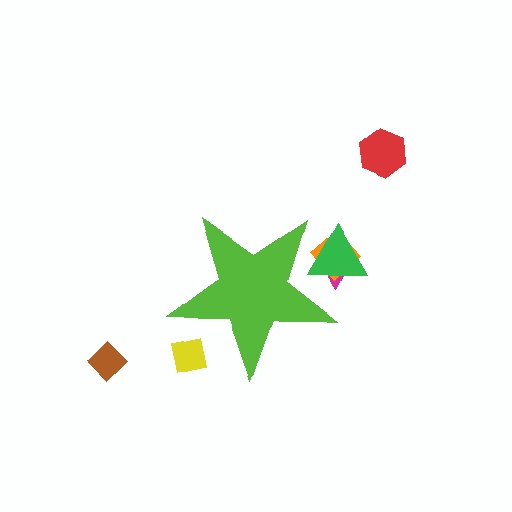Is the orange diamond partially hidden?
Yes, the orange diamond is partially hidden behind the lime star.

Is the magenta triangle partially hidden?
Yes, the magenta triangle is partially hidden behind the lime star.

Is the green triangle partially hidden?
Yes, the green triangle is partially hidden behind the lime star.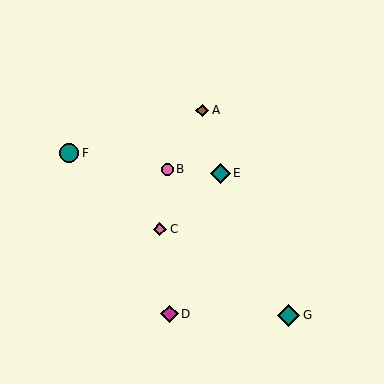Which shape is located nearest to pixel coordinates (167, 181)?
The pink circle (labeled B) at (167, 169) is nearest to that location.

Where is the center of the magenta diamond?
The center of the magenta diamond is at (169, 314).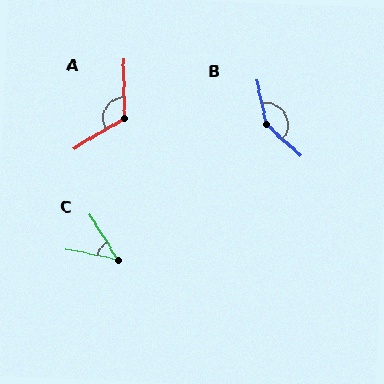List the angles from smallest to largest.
C (47°), A (120°), B (144°).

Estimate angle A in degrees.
Approximately 120 degrees.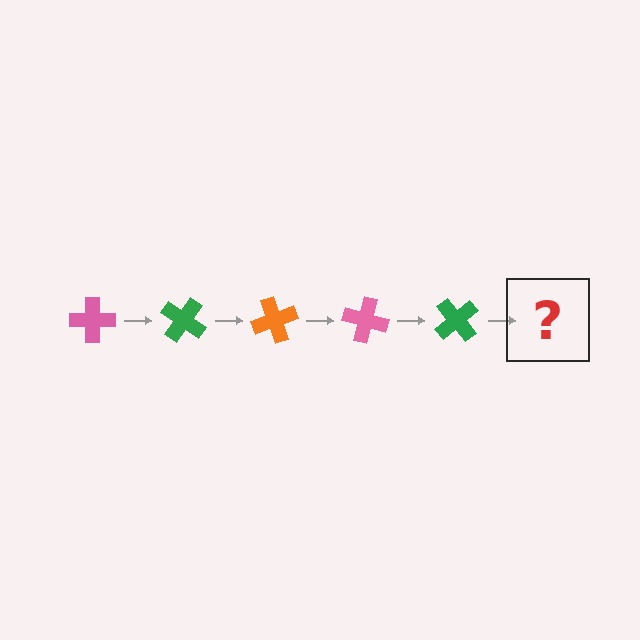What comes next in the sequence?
The next element should be an orange cross, rotated 175 degrees from the start.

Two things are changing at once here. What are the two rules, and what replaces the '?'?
The two rules are that it rotates 35 degrees each step and the color cycles through pink, green, and orange. The '?' should be an orange cross, rotated 175 degrees from the start.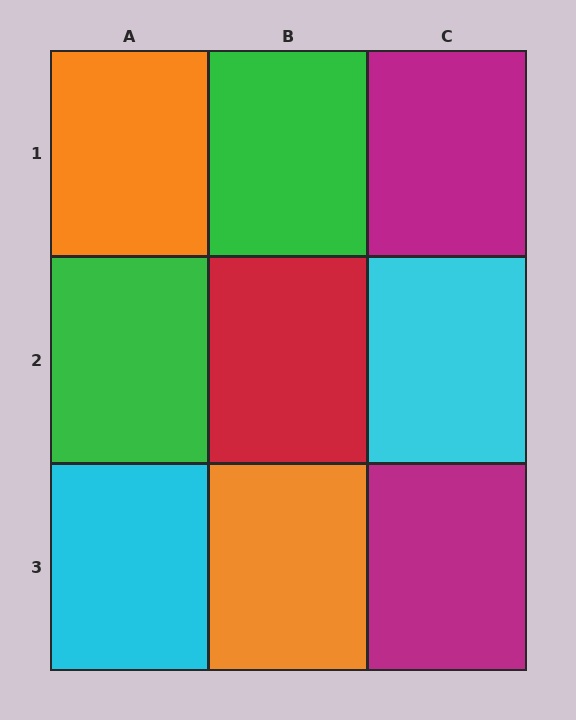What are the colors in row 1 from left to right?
Orange, green, magenta.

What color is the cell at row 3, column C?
Magenta.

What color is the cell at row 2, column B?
Red.